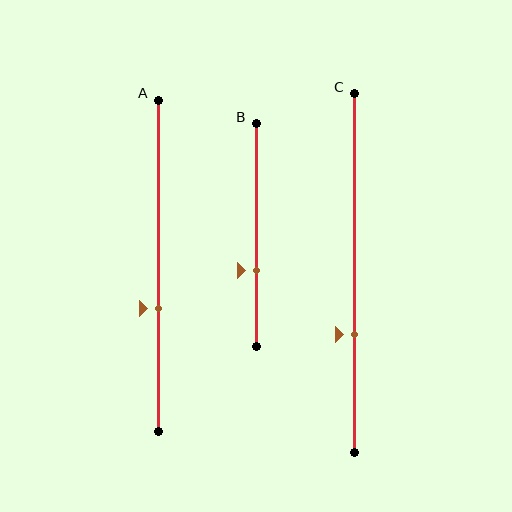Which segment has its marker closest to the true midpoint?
Segment A has its marker closest to the true midpoint.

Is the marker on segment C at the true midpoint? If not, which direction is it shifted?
No, the marker on segment C is shifted downward by about 17% of the segment length.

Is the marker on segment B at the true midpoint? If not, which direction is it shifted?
No, the marker on segment B is shifted downward by about 16% of the segment length.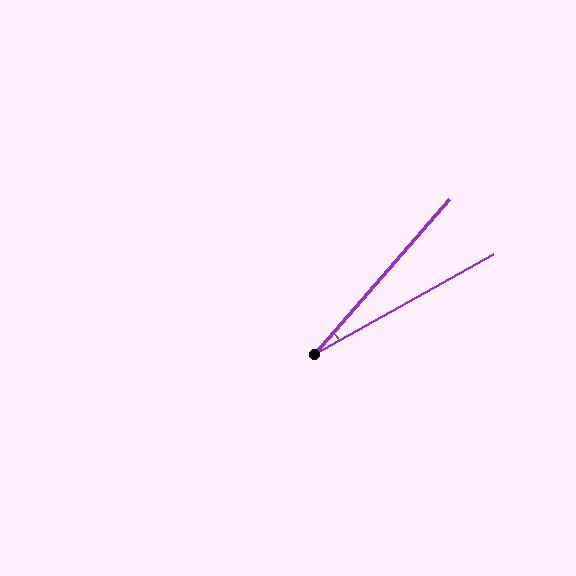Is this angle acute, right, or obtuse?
It is acute.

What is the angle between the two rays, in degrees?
Approximately 20 degrees.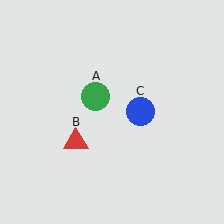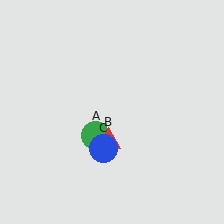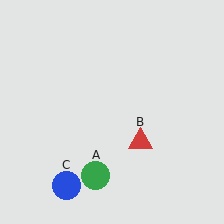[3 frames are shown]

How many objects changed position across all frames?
3 objects changed position: green circle (object A), red triangle (object B), blue circle (object C).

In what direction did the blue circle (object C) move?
The blue circle (object C) moved down and to the left.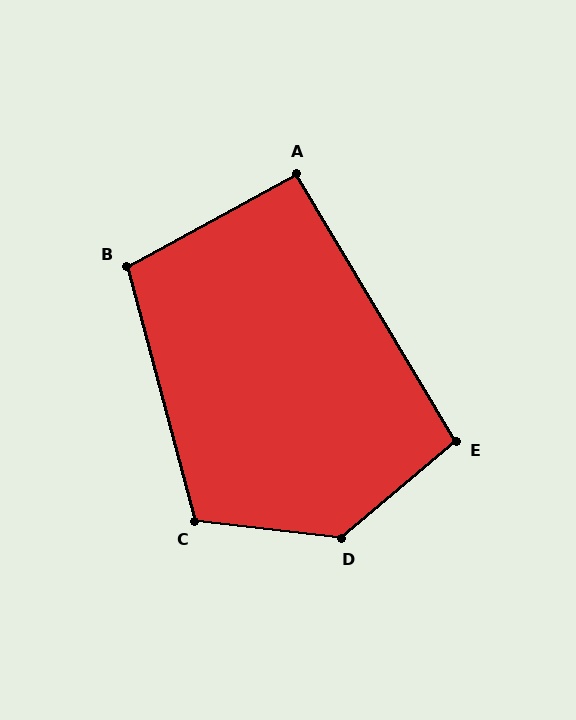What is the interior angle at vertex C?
Approximately 112 degrees (obtuse).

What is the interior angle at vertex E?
Approximately 100 degrees (obtuse).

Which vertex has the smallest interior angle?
A, at approximately 92 degrees.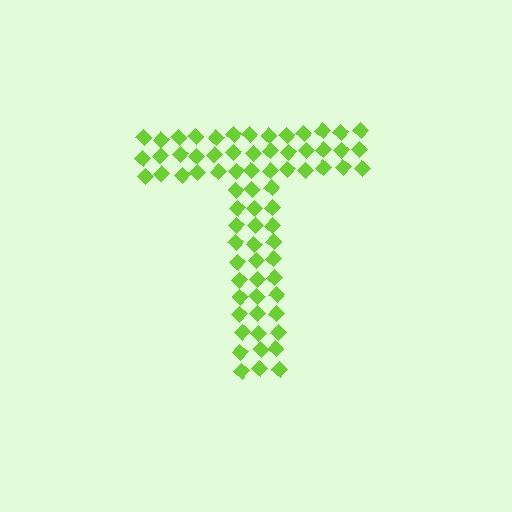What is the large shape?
The large shape is the letter T.